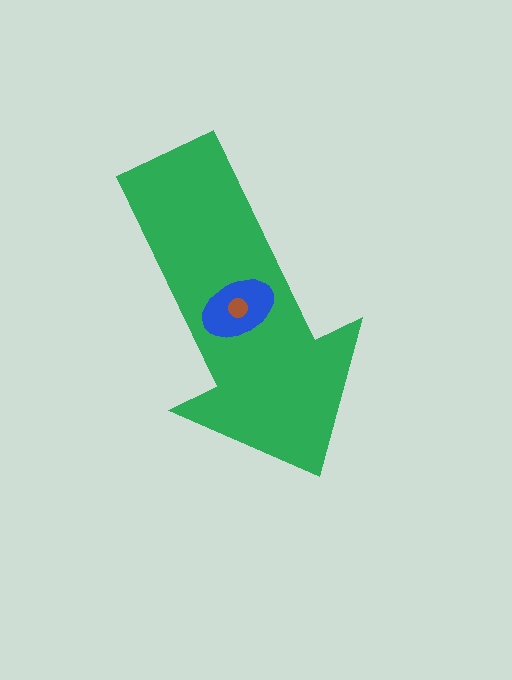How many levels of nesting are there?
3.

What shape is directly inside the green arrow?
The blue ellipse.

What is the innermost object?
The brown circle.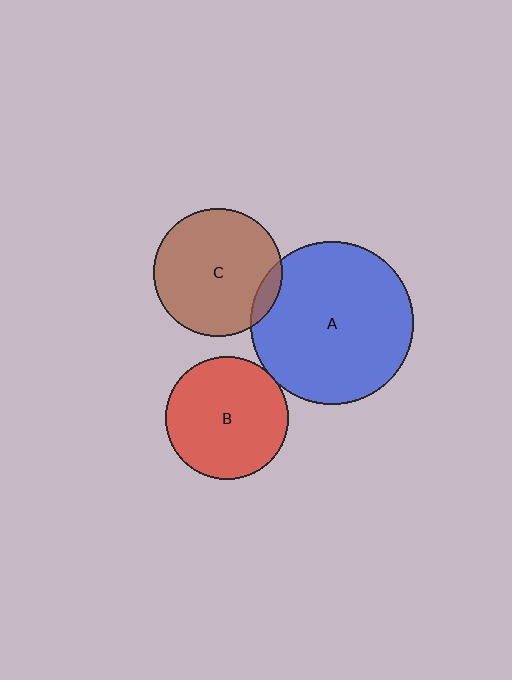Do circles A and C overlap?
Yes.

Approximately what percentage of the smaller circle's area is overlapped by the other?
Approximately 10%.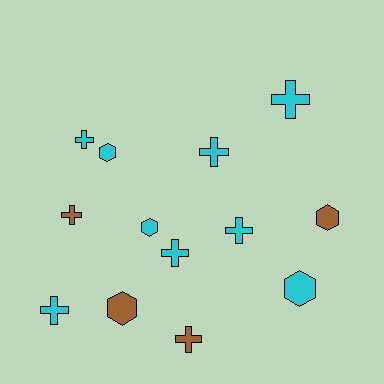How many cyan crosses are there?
There are 6 cyan crosses.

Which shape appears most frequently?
Cross, with 8 objects.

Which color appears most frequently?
Cyan, with 9 objects.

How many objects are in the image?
There are 13 objects.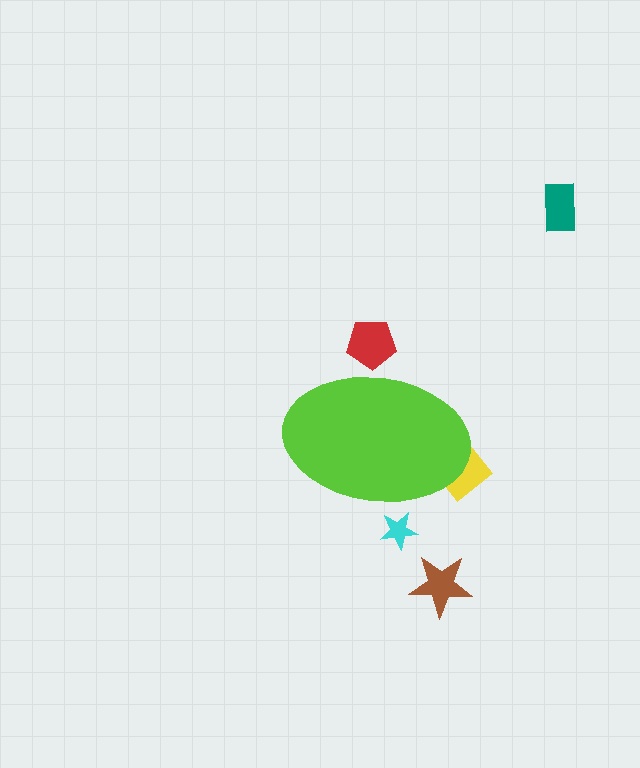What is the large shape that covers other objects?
A lime ellipse.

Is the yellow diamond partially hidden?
Yes, the yellow diamond is partially hidden behind the lime ellipse.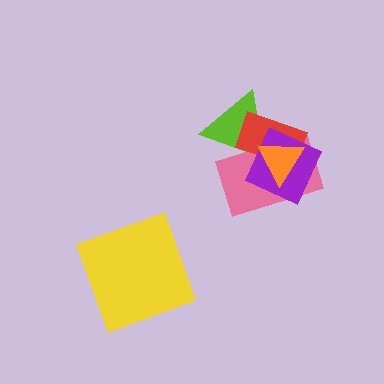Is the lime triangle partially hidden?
Yes, it is partially covered by another shape.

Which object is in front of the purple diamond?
The orange triangle is in front of the purple diamond.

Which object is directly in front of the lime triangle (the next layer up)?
The pink rectangle is directly in front of the lime triangle.